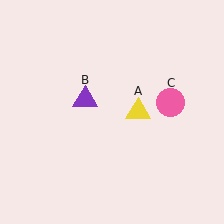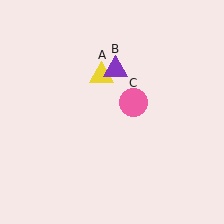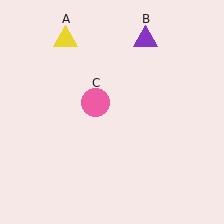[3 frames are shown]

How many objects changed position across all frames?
3 objects changed position: yellow triangle (object A), purple triangle (object B), pink circle (object C).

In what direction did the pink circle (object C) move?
The pink circle (object C) moved left.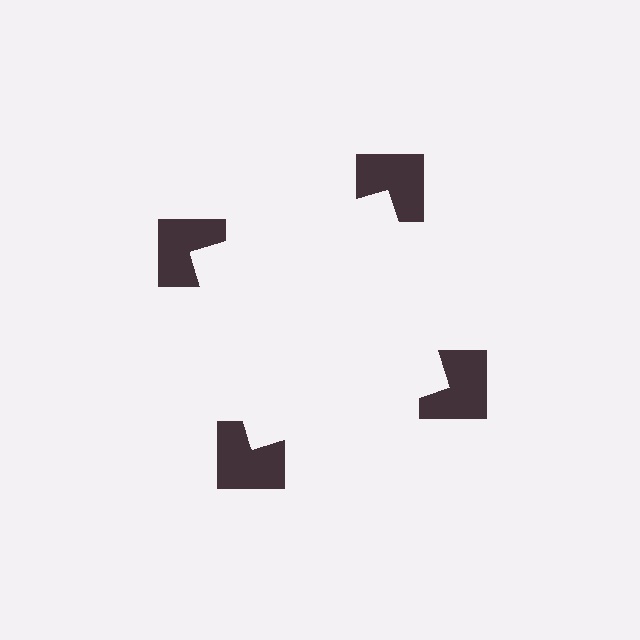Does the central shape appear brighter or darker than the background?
It typically appears slightly brighter than the background, even though no actual brightness change is drawn.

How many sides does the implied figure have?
4 sides.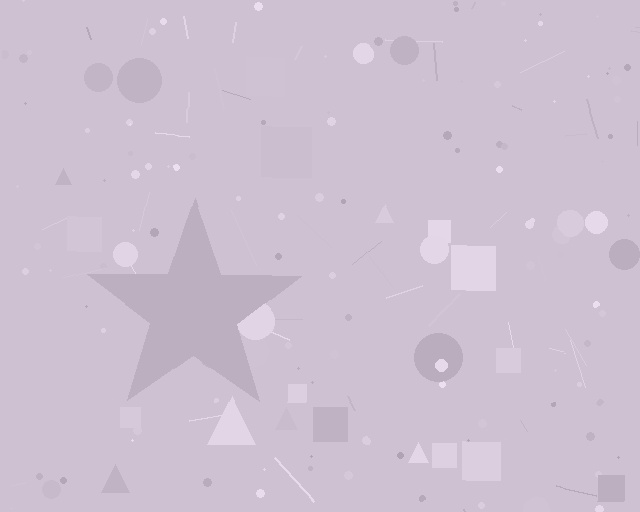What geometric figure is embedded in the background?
A star is embedded in the background.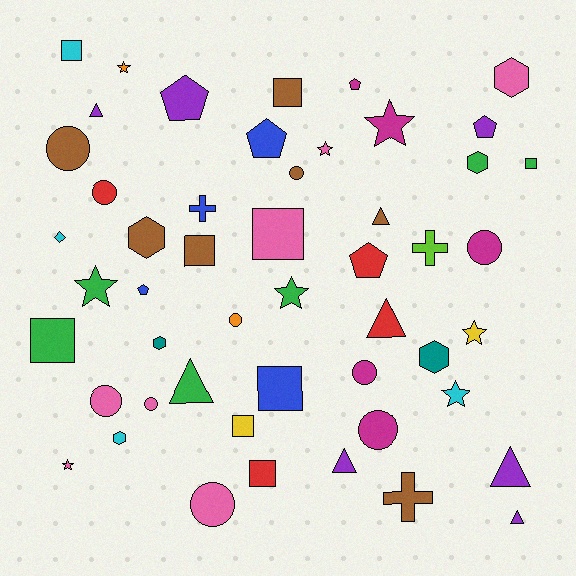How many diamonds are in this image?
There is 1 diamond.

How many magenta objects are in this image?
There are 5 magenta objects.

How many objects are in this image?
There are 50 objects.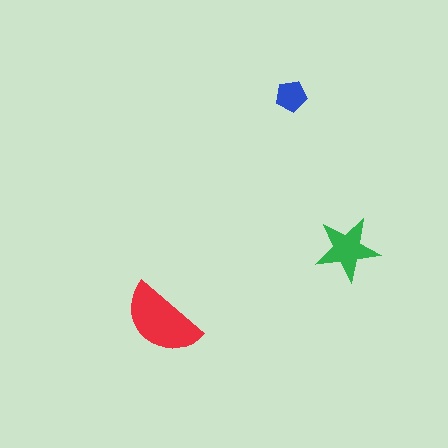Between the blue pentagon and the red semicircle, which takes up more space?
The red semicircle.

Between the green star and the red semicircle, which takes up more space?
The red semicircle.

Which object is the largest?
The red semicircle.